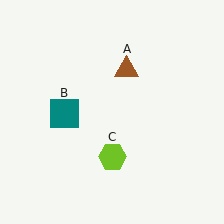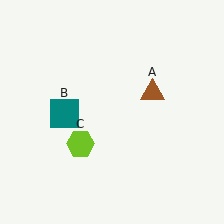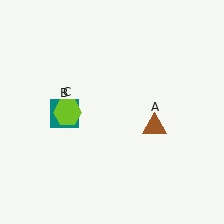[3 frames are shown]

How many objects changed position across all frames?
2 objects changed position: brown triangle (object A), lime hexagon (object C).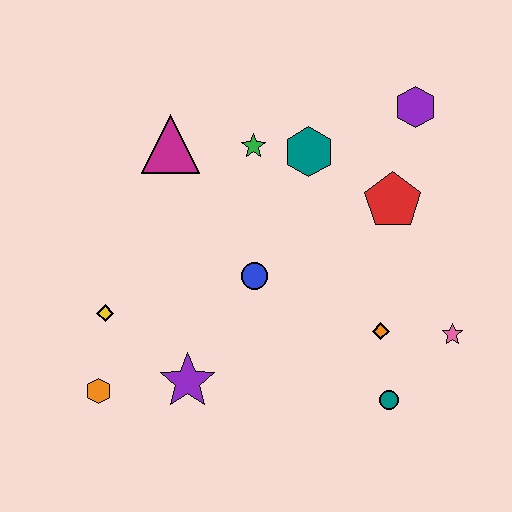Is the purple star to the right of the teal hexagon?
No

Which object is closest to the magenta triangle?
The green star is closest to the magenta triangle.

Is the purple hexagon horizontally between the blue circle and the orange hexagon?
No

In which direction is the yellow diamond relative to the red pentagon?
The yellow diamond is to the left of the red pentagon.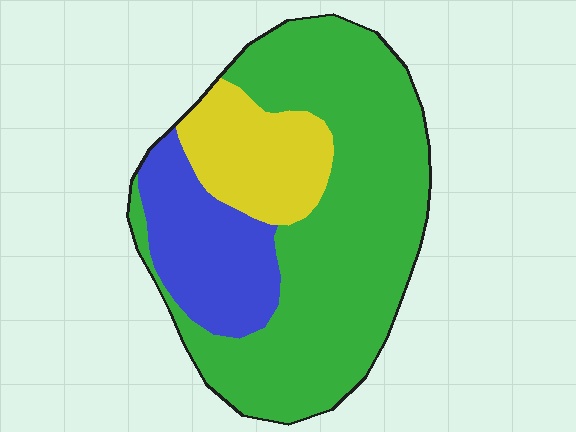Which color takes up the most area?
Green, at roughly 65%.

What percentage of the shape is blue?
Blue takes up about one fifth (1/5) of the shape.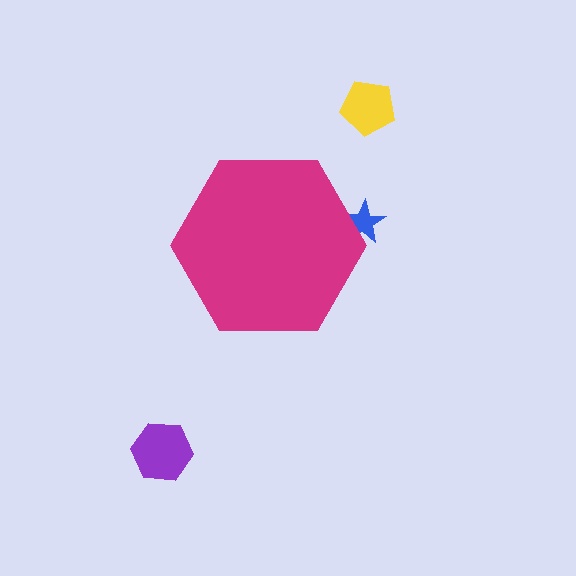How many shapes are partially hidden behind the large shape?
1 shape is partially hidden.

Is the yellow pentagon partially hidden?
No, the yellow pentagon is fully visible.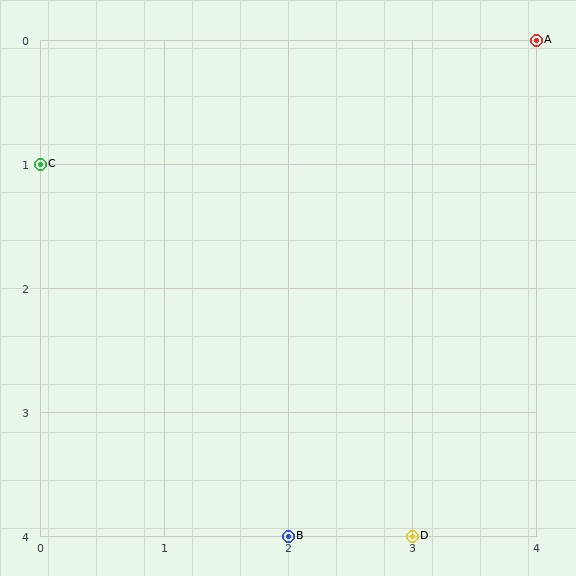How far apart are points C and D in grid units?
Points C and D are 3 columns and 3 rows apart (about 4.2 grid units diagonally).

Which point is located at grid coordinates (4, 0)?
Point A is at (4, 0).